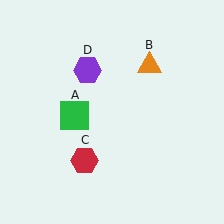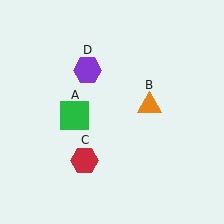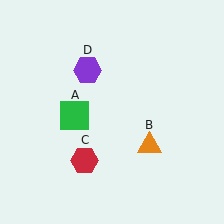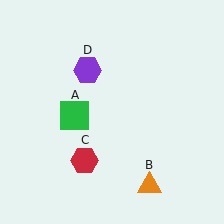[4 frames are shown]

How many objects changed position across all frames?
1 object changed position: orange triangle (object B).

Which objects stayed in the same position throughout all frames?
Green square (object A) and red hexagon (object C) and purple hexagon (object D) remained stationary.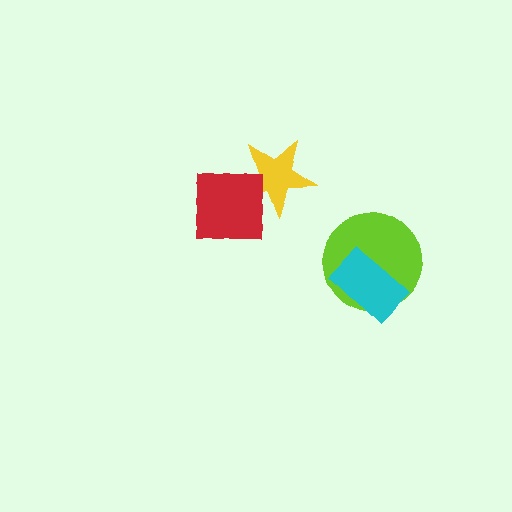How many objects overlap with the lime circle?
1 object overlaps with the lime circle.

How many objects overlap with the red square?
1 object overlaps with the red square.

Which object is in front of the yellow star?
The red square is in front of the yellow star.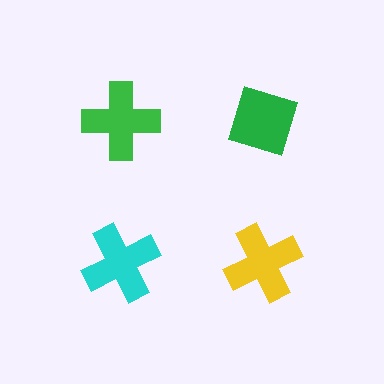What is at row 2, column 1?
A cyan cross.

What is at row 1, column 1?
A green cross.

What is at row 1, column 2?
A green diamond.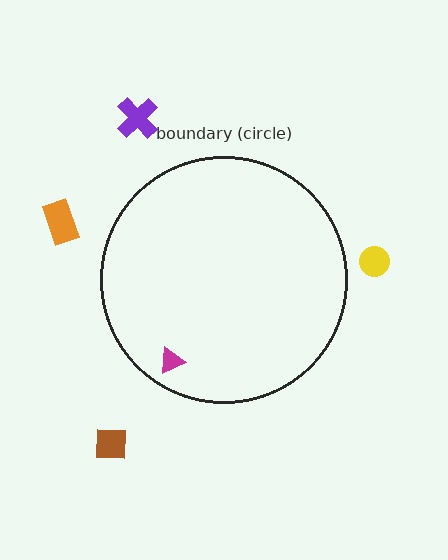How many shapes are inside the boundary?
1 inside, 4 outside.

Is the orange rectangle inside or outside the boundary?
Outside.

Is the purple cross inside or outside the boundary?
Outside.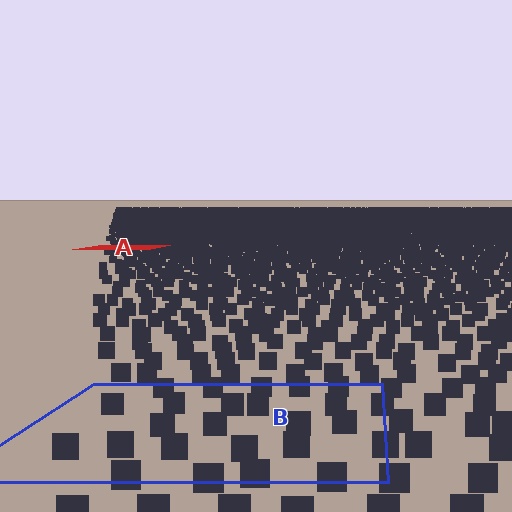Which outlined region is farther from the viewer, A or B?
Region A is farther from the viewer — the texture elements inside it appear smaller and more densely packed.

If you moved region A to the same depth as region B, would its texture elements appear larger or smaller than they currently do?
They would appear larger. At a closer depth, the same texture elements are projected at a bigger on-screen size.